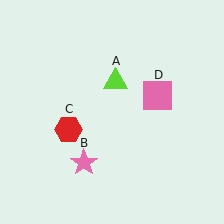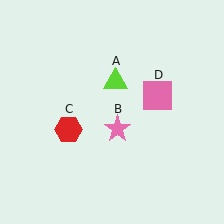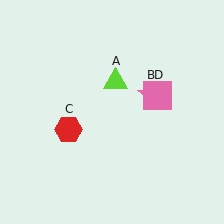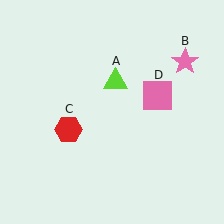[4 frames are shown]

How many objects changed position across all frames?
1 object changed position: pink star (object B).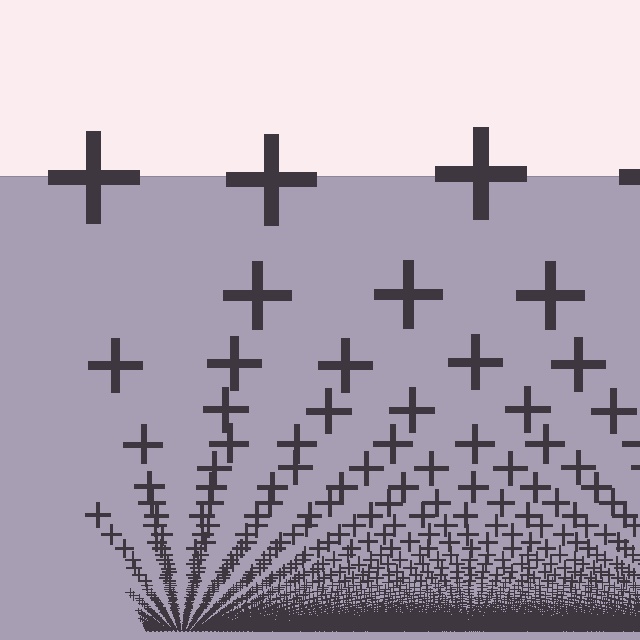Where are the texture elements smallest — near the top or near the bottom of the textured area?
Near the bottom.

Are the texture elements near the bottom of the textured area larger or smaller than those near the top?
Smaller. The gradient is inverted — elements near the bottom are smaller and denser.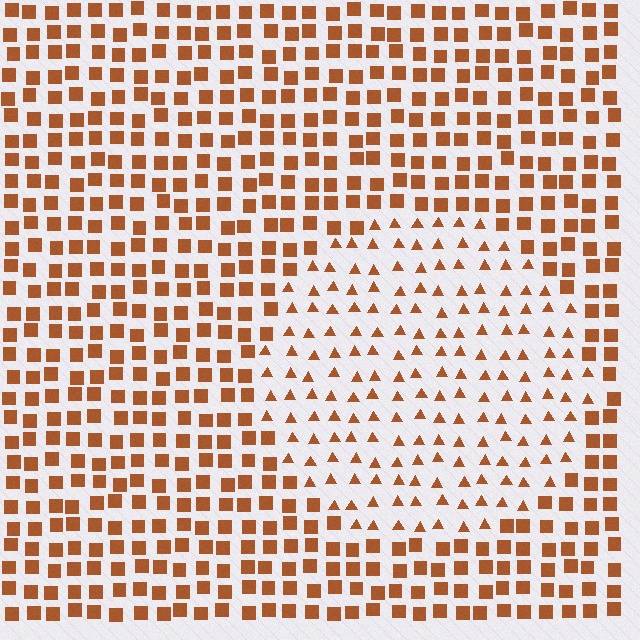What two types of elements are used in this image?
The image uses triangles inside the circle region and squares outside it.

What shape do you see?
I see a circle.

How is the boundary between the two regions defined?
The boundary is defined by a change in element shape: triangles inside vs. squares outside. All elements share the same color and spacing.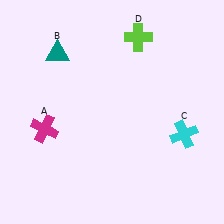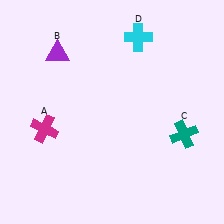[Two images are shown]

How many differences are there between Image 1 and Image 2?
There are 3 differences between the two images.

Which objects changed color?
B changed from teal to purple. C changed from cyan to teal. D changed from lime to cyan.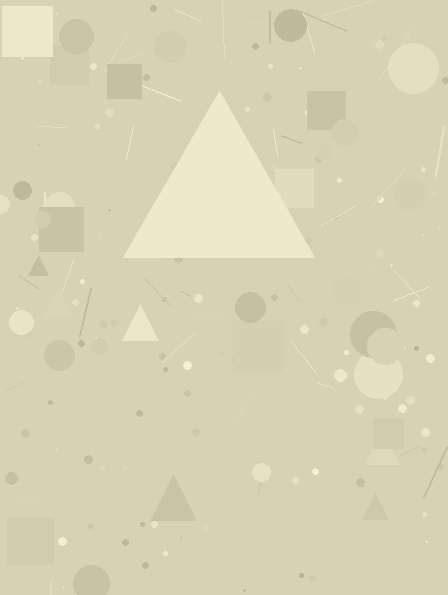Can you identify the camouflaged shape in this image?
The camouflaged shape is a triangle.